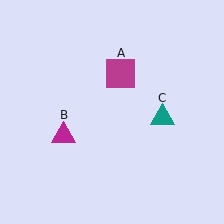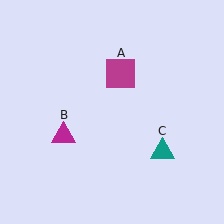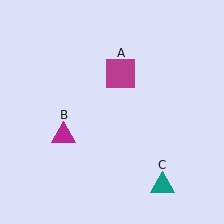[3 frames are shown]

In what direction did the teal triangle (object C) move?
The teal triangle (object C) moved down.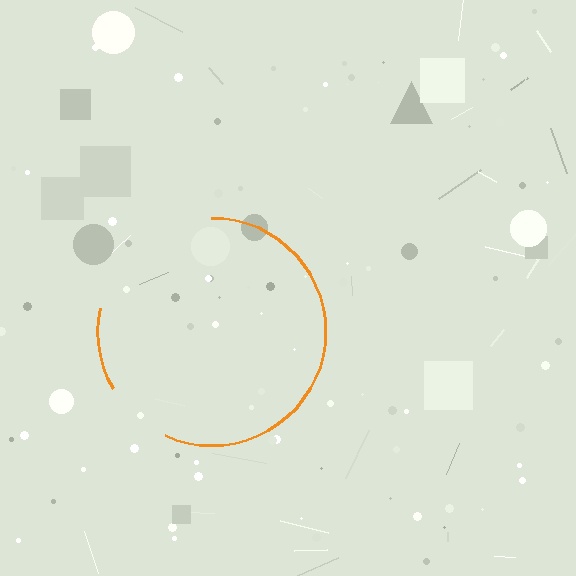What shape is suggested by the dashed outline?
The dashed outline suggests a circle.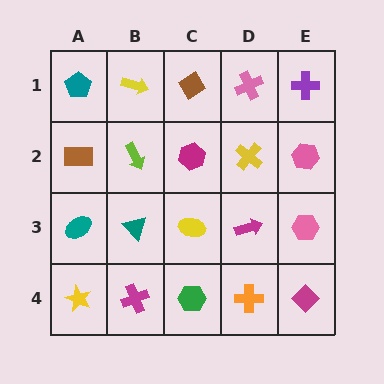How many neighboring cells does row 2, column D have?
4.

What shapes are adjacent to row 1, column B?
A lime arrow (row 2, column B), a teal pentagon (row 1, column A), a brown diamond (row 1, column C).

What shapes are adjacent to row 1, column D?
A yellow cross (row 2, column D), a brown diamond (row 1, column C), a purple cross (row 1, column E).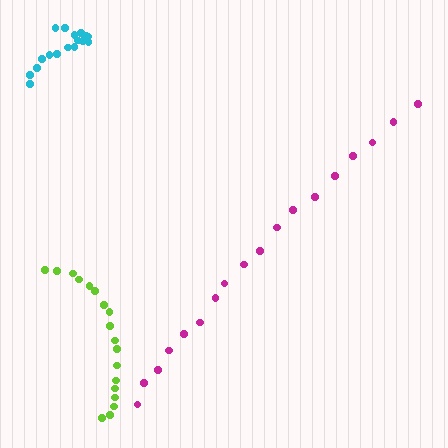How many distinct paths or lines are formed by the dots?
There are 3 distinct paths.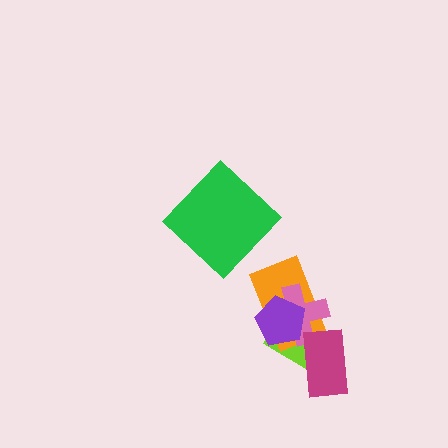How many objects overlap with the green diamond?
0 objects overlap with the green diamond.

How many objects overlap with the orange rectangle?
3 objects overlap with the orange rectangle.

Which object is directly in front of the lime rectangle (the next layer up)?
The orange rectangle is directly in front of the lime rectangle.